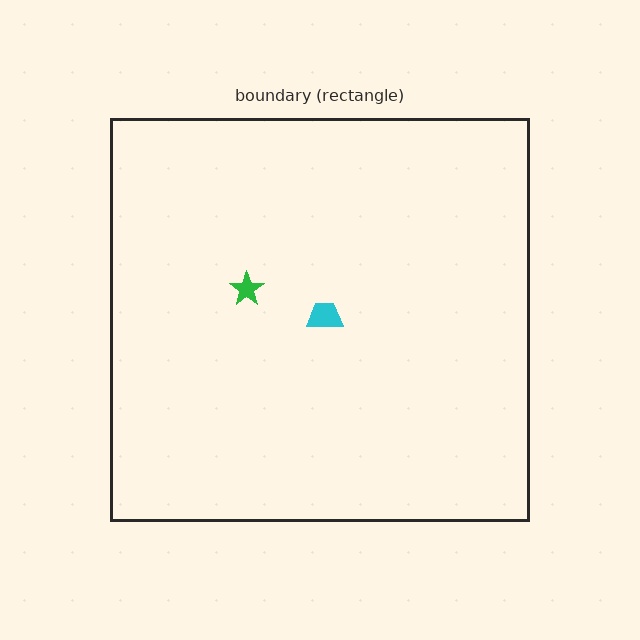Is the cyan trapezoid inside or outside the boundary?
Inside.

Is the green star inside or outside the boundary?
Inside.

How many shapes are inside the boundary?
2 inside, 0 outside.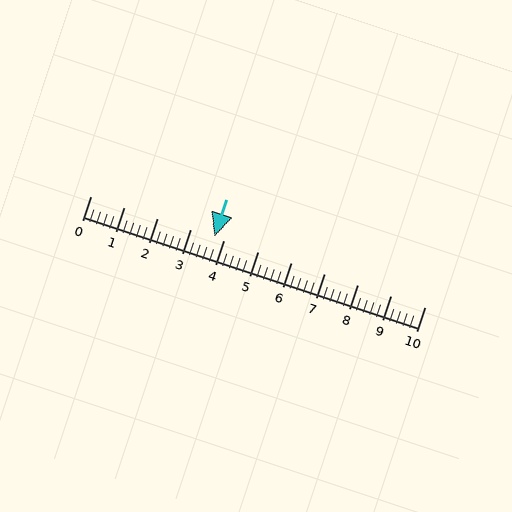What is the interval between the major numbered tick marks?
The major tick marks are spaced 1 units apart.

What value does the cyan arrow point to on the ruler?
The cyan arrow points to approximately 3.7.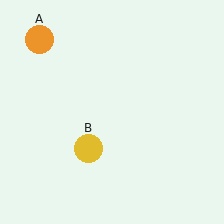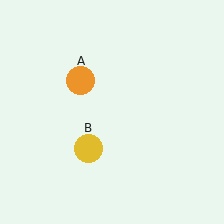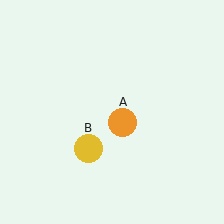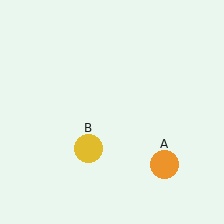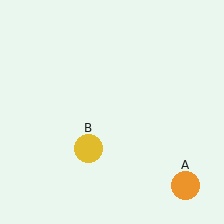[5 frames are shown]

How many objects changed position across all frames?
1 object changed position: orange circle (object A).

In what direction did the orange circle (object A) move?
The orange circle (object A) moved down and to the right.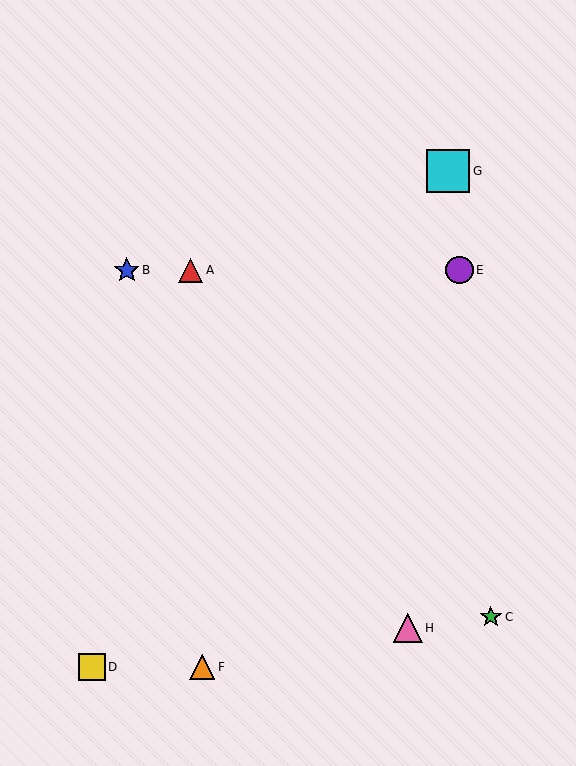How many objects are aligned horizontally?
3 objects (A, B, E) are aligned horizontally.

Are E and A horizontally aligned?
Yes, both are at y≈270.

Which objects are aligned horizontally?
Objects A, B, E are aligned horizontally.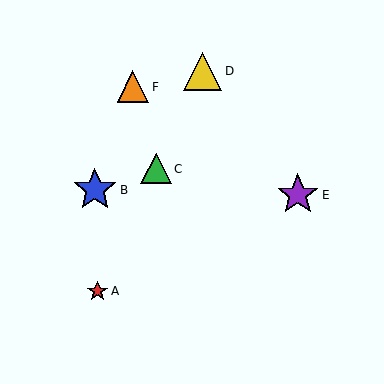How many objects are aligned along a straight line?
3 objects (A, C, D) are aligned along a straight line.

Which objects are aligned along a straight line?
Objects A, C, D are aligned along a straight line.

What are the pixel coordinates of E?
Object E is at (298, 195).